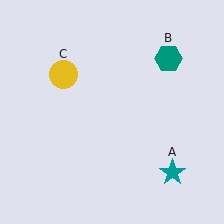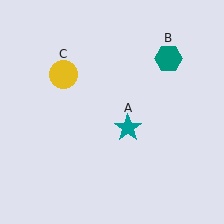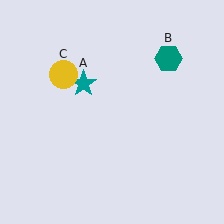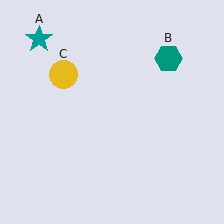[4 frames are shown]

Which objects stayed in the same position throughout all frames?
Teal hexagon (object B) and yellow circle (object C) remained stationary.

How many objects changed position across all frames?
1 object changed position: teal star (object A).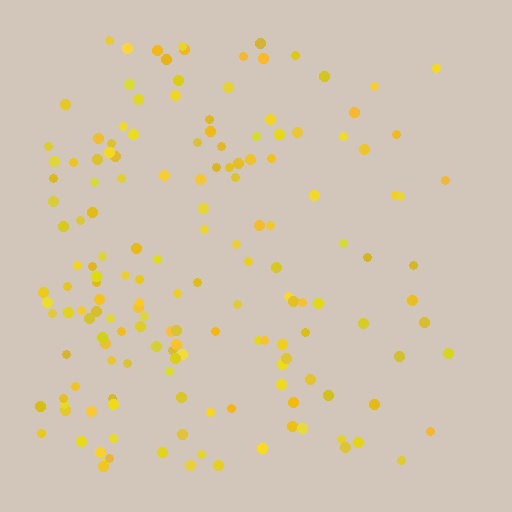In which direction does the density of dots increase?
From right to left, with the left side densest.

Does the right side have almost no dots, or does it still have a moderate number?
Still a moderate number, just noticeably fewer than the left.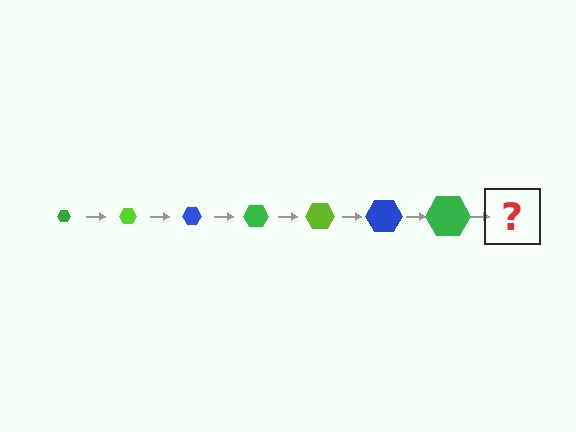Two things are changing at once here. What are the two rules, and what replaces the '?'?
The two rules are that the hexagon grows larger each step and the color cycles through green, lime, and blue. The '?' should be a lime hexagon, larger than the previous one.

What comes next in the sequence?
The next element should be a lime hexagon, larger than the previous one.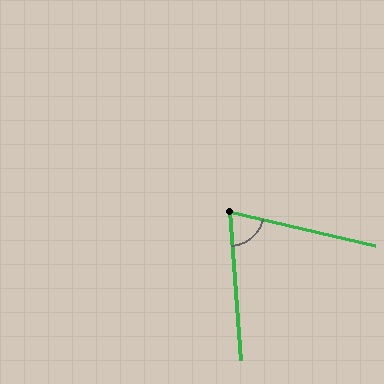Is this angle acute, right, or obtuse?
It is acute.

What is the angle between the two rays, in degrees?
Approximately 72 degrees.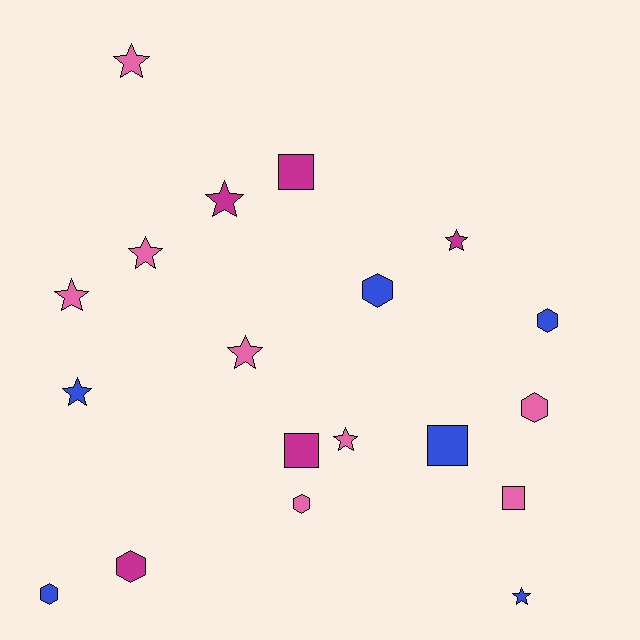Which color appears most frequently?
Pink, with 8 objects.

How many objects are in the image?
There are 19 objects.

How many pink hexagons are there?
There are 2 pink hexagons.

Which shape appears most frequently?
Star, with 9 objects.